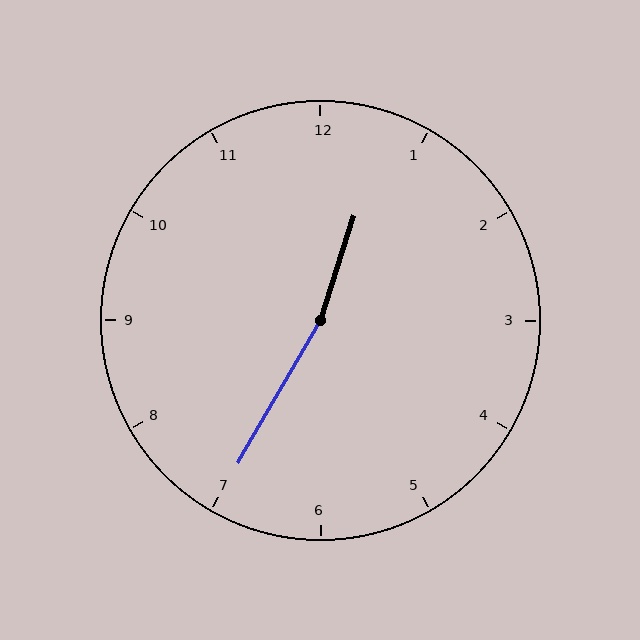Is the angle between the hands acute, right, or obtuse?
It is obtuse.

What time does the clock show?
12:35.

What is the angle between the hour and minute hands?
Approximately 168 degrees.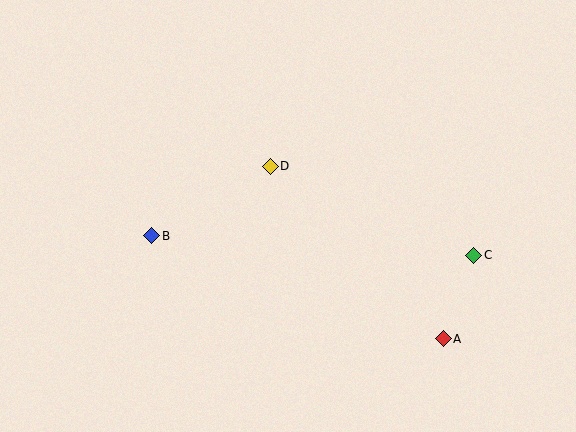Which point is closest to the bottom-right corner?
Point A is closest to the bottom-right corner.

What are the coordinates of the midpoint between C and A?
The midpoint between C and A is at (458, 297).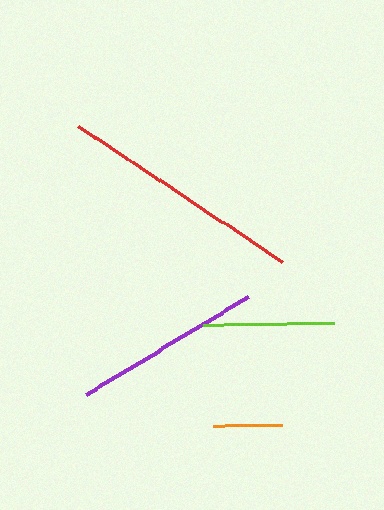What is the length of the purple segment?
The purple segment is approximately 189 pixels long.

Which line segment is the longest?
The red line is the longest at approximately 246 pixels.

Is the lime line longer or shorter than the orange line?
The lime line is longer than the orange line.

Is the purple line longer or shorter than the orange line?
The purple line is longer than the orange line.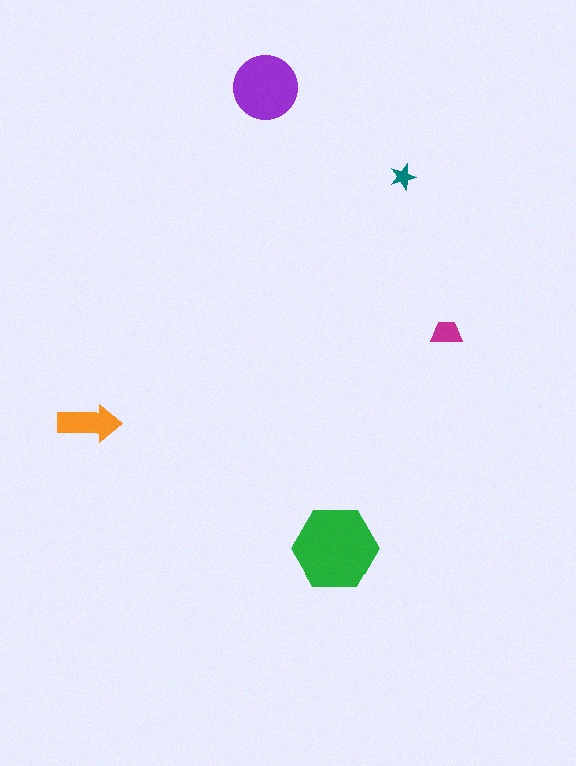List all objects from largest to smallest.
The green hexagon, the purple circle, the orange arrow, the magenta trapezoid, the teal star.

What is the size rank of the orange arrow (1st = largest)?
3rd.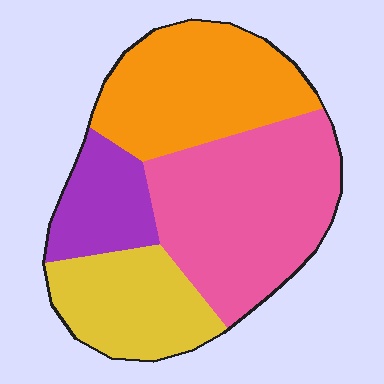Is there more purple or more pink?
Pink.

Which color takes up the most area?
Pink, at roughly 40%.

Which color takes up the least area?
Purple, at roughly 15%.